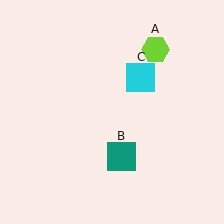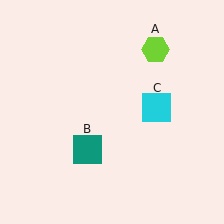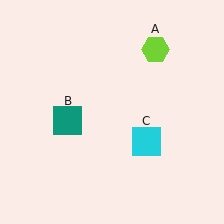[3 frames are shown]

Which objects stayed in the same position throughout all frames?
Lime hexagon (object A) remained stationary.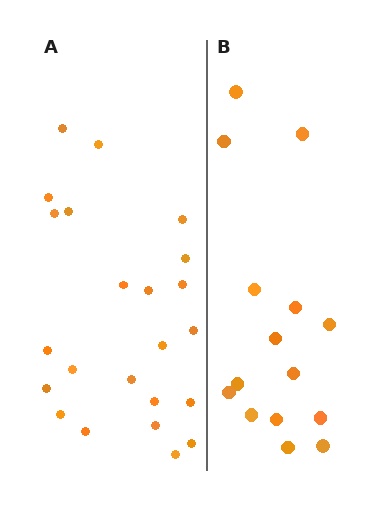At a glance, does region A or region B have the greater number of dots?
Region A (the left region) has more dots.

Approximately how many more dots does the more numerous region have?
Region A has roughly 8 or so more dots than region B.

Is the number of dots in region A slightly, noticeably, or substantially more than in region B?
Region A has substantially more. The ratio is roughly 1.5 to 1.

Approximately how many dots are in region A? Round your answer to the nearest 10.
About 20 dots. (The exact count is 23, which rounds to 20.)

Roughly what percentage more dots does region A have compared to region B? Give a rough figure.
About 55% more.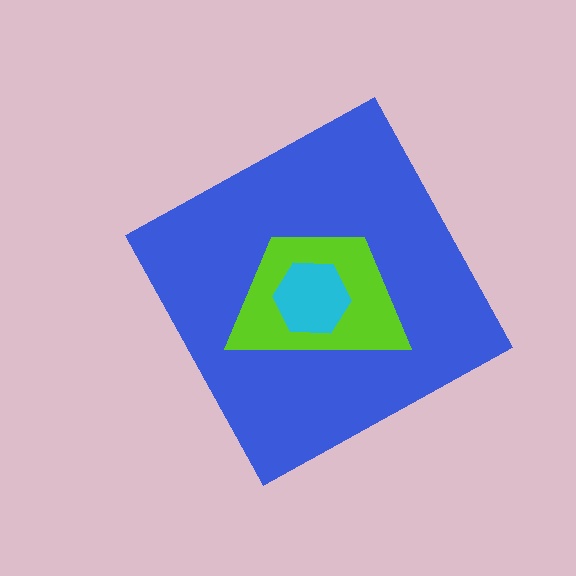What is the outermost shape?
The blue diamond.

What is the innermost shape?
The cyan hexagon.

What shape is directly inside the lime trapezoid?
The cyan hexagon.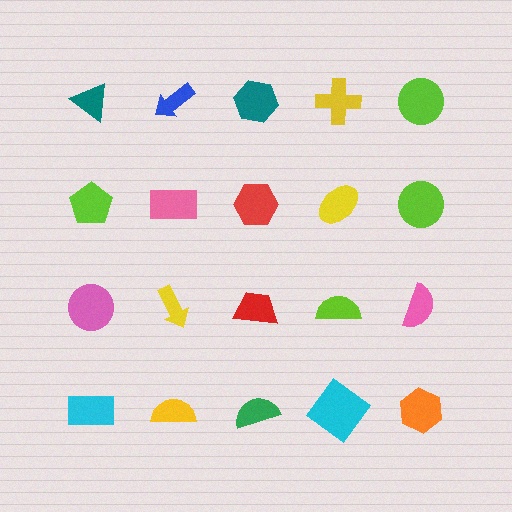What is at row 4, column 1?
A cyan rectangle.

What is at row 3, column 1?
A pink circle.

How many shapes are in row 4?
5 shapes.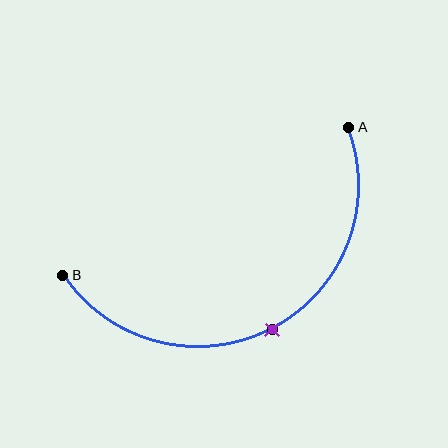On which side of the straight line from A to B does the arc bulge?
The arc bulges below the straight line connecting A and B.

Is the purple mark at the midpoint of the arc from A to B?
Yes. The purple mark lies on the arc at equal arc-length from both A and B — it is the arc midpoint.